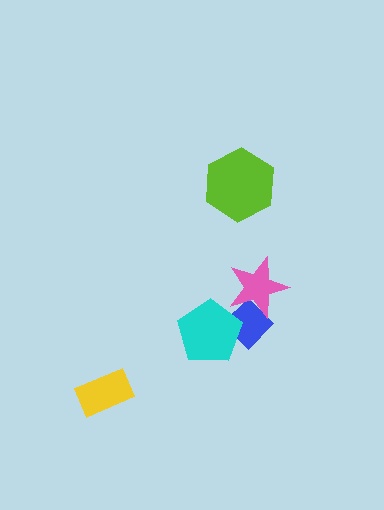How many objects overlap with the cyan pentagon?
1 object overlaps with the cyan pentagon.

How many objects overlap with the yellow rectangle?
0 objects overlap with the yellow rectangle.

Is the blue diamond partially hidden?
Yes, it is partially covered by another shape.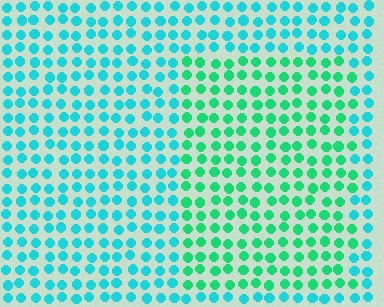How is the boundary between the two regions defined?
The boundary is defined purely by a slight shift in hue (about 34 degrees). Spacing, size, and orientation are identical on both sides.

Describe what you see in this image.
The image is filled with small cyan elements in a uniform arrangement. A rectangle-shaped region is visible where the elements are tinted to a slightly different hue, forming a subtle color boundary.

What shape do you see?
I see a rectangle.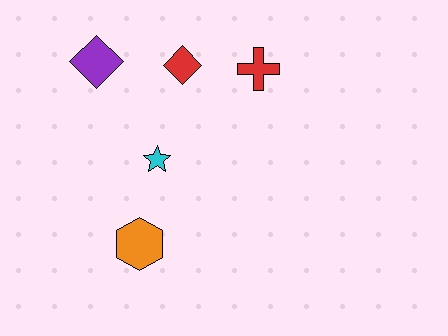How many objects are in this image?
There are 5 objects.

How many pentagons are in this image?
There are no pentagons.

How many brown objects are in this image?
There are no brown objects.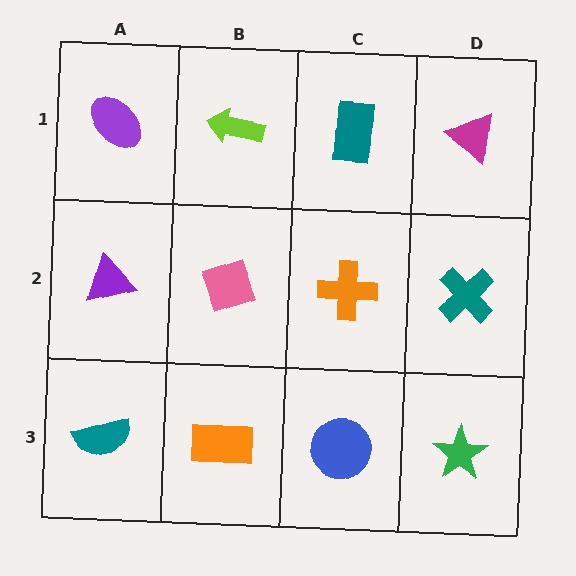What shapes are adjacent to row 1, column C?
An orange cross (row 2, column C), a lime arrow (row 1, column B), a magenta triangle (row 1, column D).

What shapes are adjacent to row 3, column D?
A teal cross (row 2, column D), a blue circle (row 3, column C).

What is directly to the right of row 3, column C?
A green star.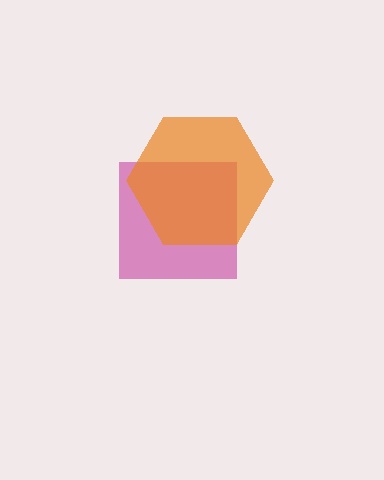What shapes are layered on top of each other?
The layered shapes are: a magenta square, an orange hexagon.